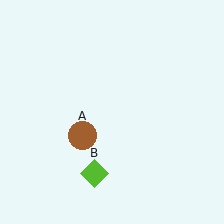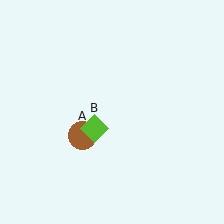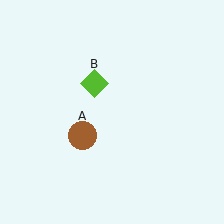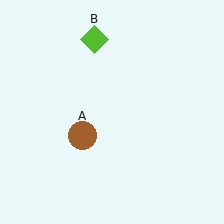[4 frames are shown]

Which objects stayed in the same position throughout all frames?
Brown circle (object A) remained stationary.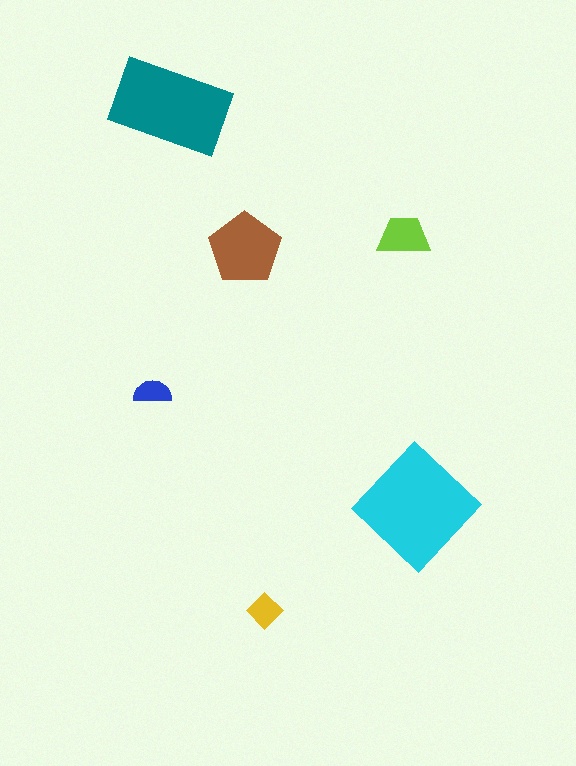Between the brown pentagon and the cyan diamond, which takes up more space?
The cyan diamond.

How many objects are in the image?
There are 6 objects in the image.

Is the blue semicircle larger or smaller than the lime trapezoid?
Smaller.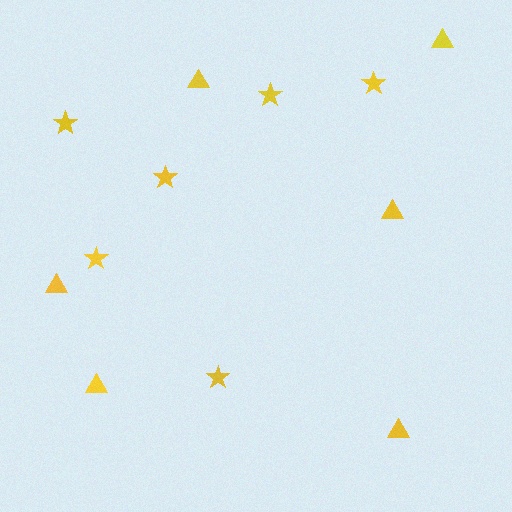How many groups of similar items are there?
There are 2 groups: one group of stars (6) and one group of triangles (6).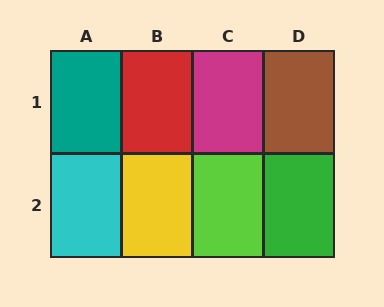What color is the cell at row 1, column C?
Magenta.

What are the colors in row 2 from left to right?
Cyan, yellow, lime, green.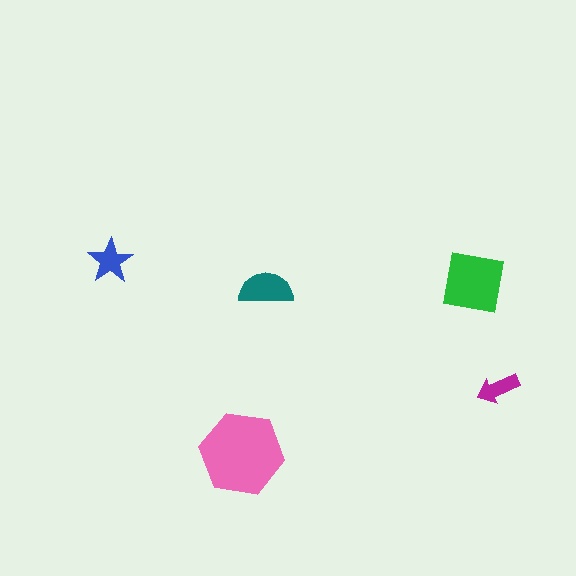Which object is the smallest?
The magenta arrow.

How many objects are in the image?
There are 5 objects in the image.